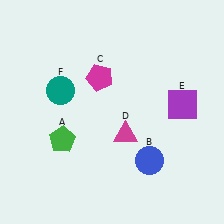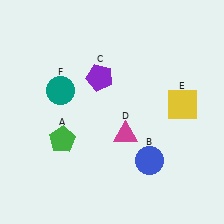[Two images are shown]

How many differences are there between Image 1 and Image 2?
There are 2 differences between the two images.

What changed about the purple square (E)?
In Image 1, E is purple. In Image 2, it changed to yellow.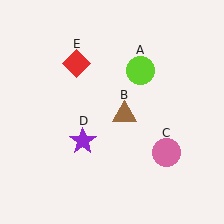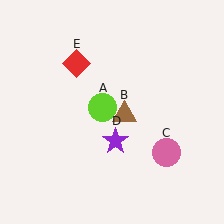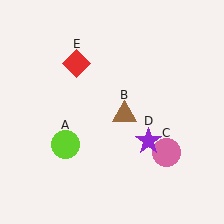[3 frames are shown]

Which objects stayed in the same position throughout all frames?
Brown triangle (object B) and pink circle (object C) and red diamond (object E) remained stationary.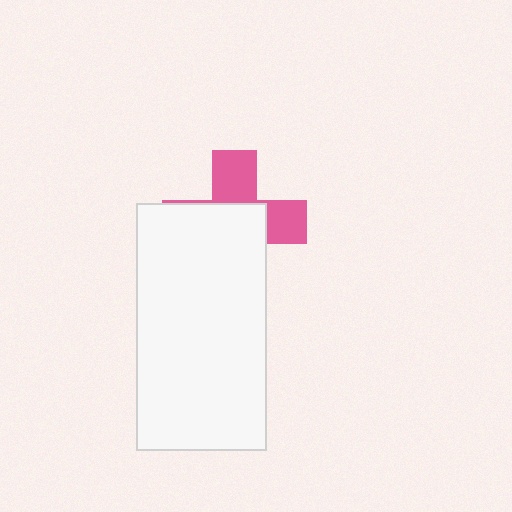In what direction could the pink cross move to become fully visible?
The pink cross could move toward the upper-right. That would shift it out from behind the white rectangle entirely.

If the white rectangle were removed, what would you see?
You would see the complete pink cross.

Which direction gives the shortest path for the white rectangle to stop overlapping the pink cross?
Moving toward the lower-left gives the shortest separation.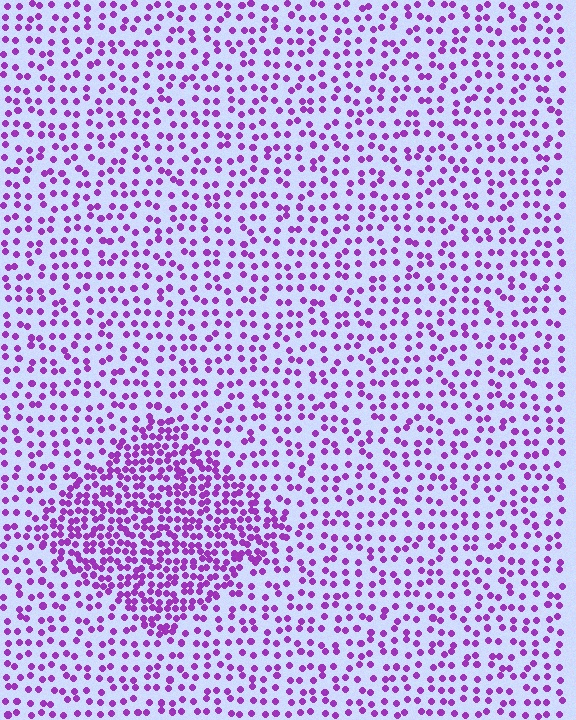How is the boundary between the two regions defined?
The boundary is defined by a change in element density (approximately 2.1x ratio). All elements are the same color, size, and shape.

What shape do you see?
I see a diamond.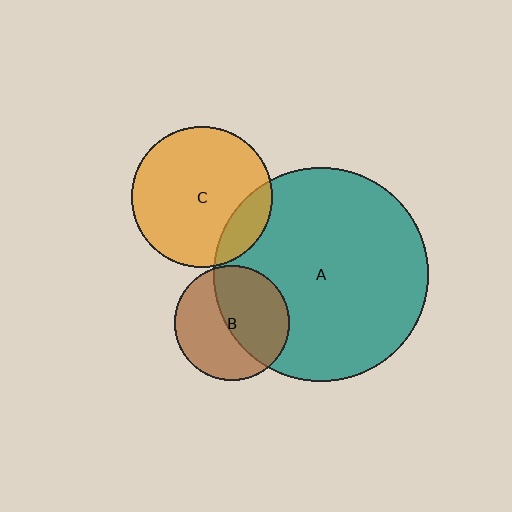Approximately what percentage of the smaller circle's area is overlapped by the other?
Approximately 50%.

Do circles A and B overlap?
Yes.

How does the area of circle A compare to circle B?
Approximately 3.5 times.